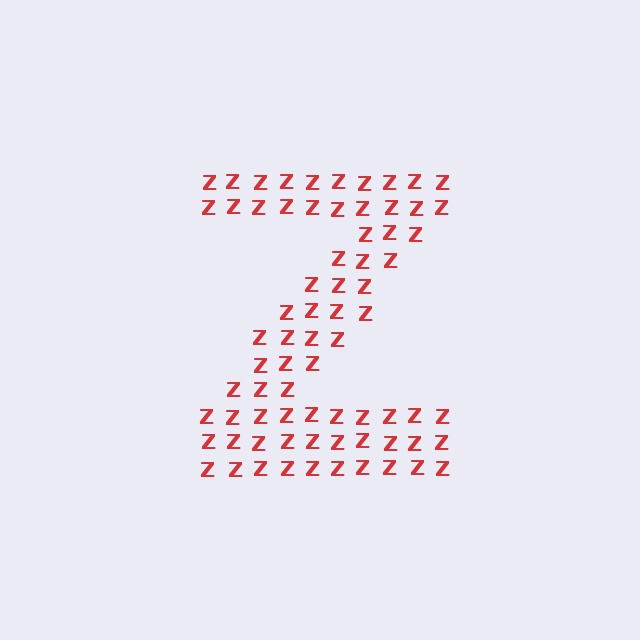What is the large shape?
The large shape is the letter Z.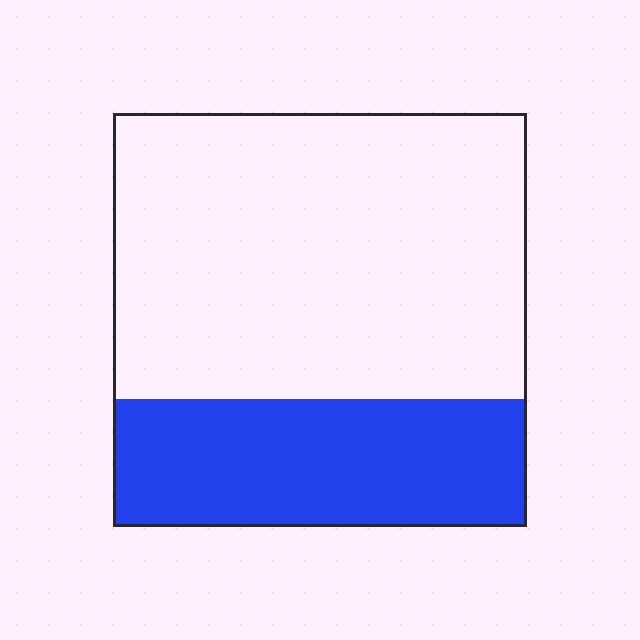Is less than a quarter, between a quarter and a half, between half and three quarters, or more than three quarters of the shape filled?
Between a quarter and a half.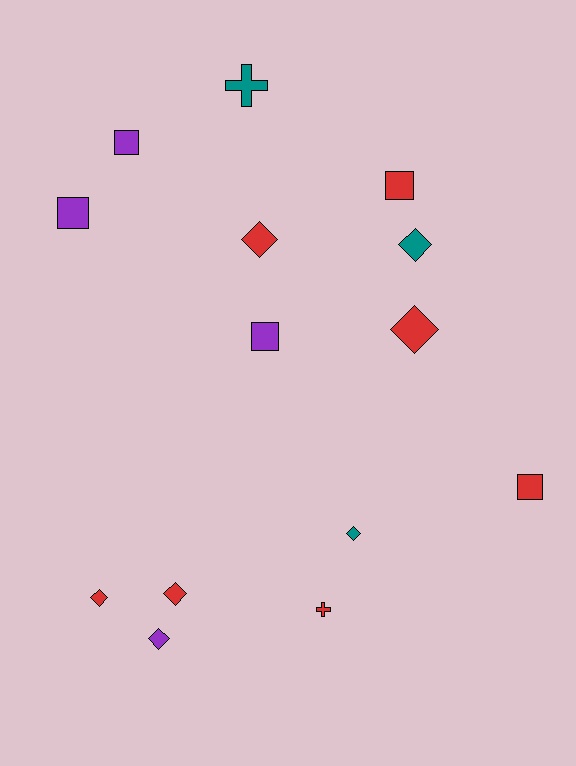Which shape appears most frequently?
Diamond, with 7 objects.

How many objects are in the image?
There are 14 objects.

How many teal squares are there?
There are no teal squares.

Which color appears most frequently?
Red, with 7 objects.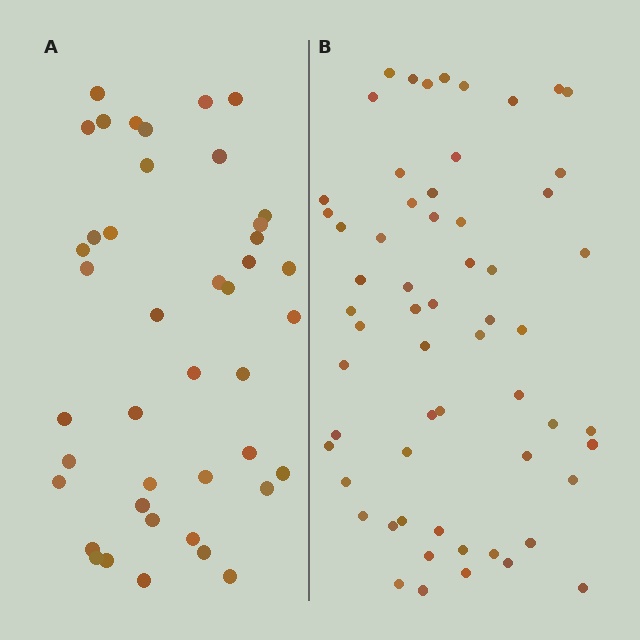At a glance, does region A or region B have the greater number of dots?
Region B (the right region) has more dots.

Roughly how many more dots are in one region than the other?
Region B has approximately 20 more dots than region A.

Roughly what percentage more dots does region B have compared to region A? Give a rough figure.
About 45% more.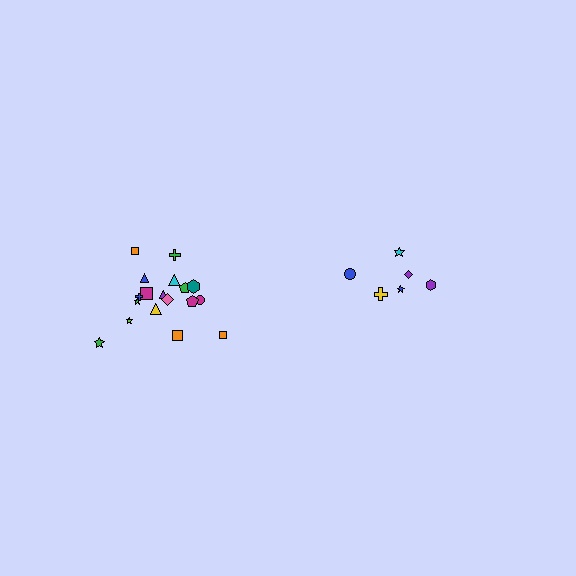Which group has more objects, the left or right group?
The left group.